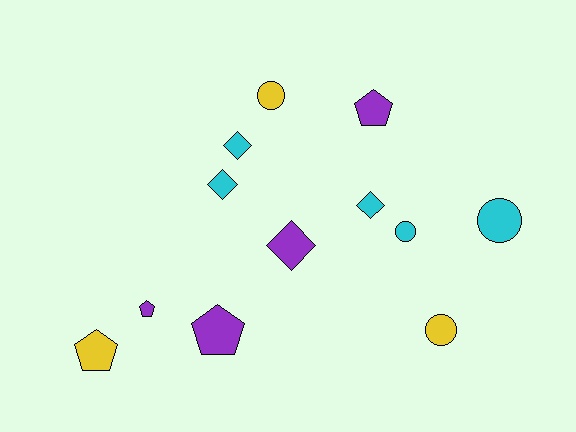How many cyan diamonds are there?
There are 3 cyan diamonds.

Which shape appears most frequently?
Circle, with 4 objects.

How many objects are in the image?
There are 12 objects.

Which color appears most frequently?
Cyan, with 5 objects.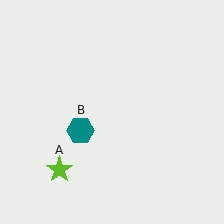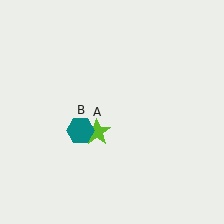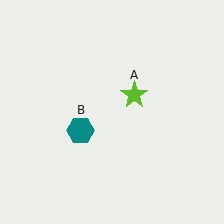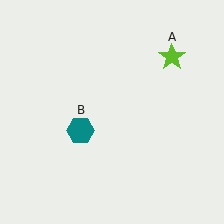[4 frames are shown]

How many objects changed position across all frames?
1 object changed position: lime star (object A).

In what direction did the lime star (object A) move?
The lime star (object A) moved up and to the right.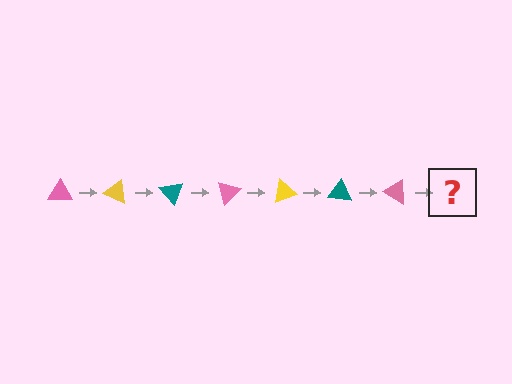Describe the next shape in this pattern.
It should be a yellow triangle, rotated 175 degrees from the start.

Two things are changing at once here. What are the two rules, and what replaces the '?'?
The two rules are that it rotates 25 degrees each step and the color cycles through pink, yellow, and teal. The '?' should be a yellow triangle, rotated 175 degrees from the start.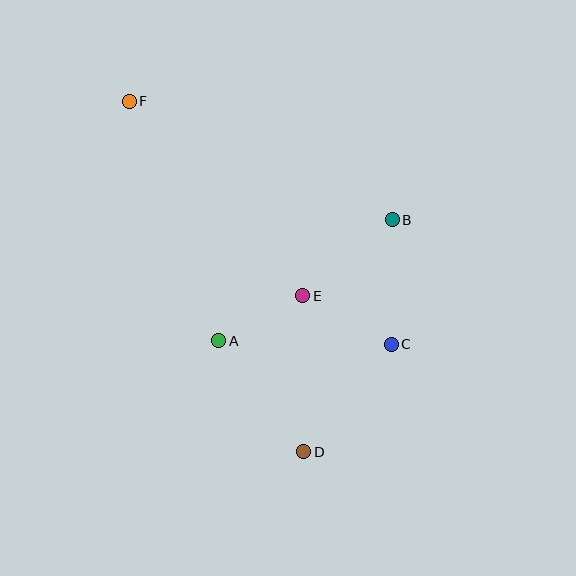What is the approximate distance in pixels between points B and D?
The distance between B and D is approximately 248 pixels.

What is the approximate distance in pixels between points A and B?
The distance between A and B is approximately 211 pixels.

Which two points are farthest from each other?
Points D and F are farthest from each other.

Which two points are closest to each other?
Points A and E are closest to each other.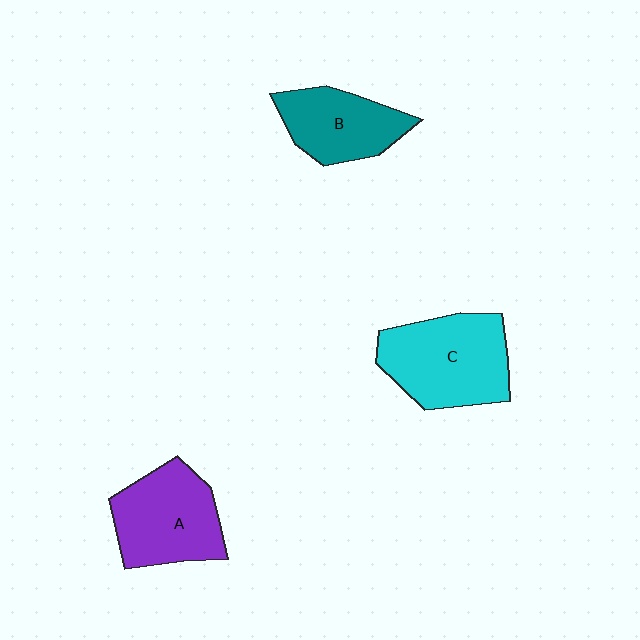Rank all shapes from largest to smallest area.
From largest to smallest: C (cyan), A (purple), B (teal).